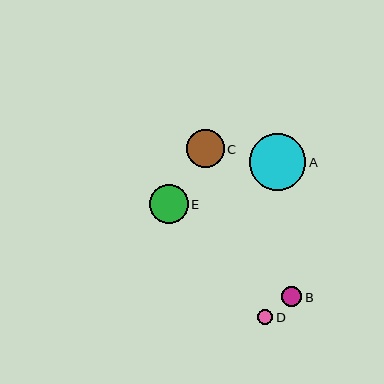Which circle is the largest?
Circle A is the largest with a size of approximately 56 pixels.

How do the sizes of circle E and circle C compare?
Circle E and circle C are approximately the same size.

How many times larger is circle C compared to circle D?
Circle C is approximately 2.5 times the size of circle D.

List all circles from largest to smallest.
From largest to smallest: A, E, C, B, D.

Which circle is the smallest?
Circle D is the smallest with a size of approximately 15 pixels.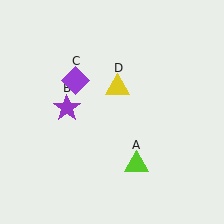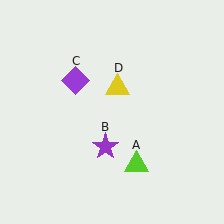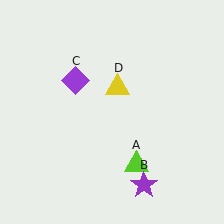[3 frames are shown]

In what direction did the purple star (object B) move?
The purple star (object B) moved down and to the right.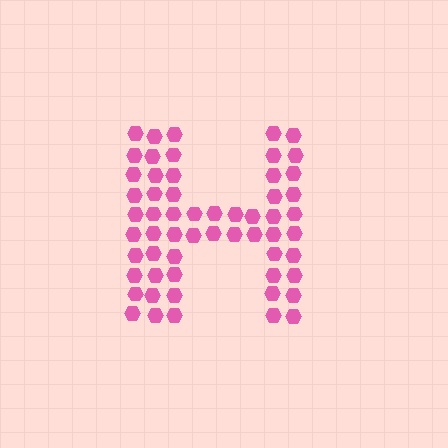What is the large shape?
The large shape is the letter H.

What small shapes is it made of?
It is made of small hexagons.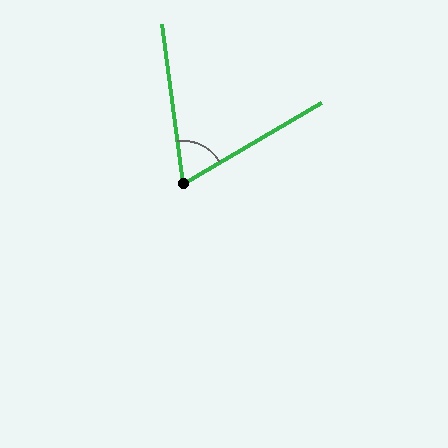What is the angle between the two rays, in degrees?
Approximately 67 degrees.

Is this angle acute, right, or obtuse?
It is acute.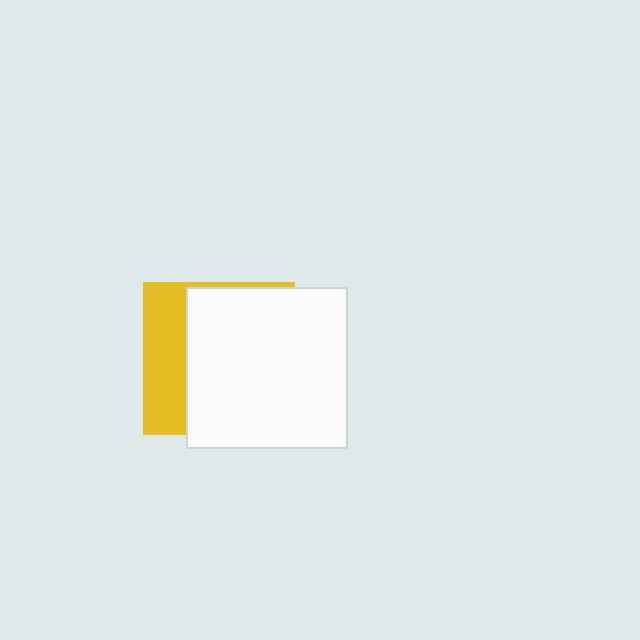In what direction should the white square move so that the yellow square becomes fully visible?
The white square should move right. That is the shortest direction to clear the overlap and leave the yellow square fully visible.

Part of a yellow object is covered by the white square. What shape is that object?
It is a square.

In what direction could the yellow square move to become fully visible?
The yellow square could move left. That would shift it out from behind the white square entirely.